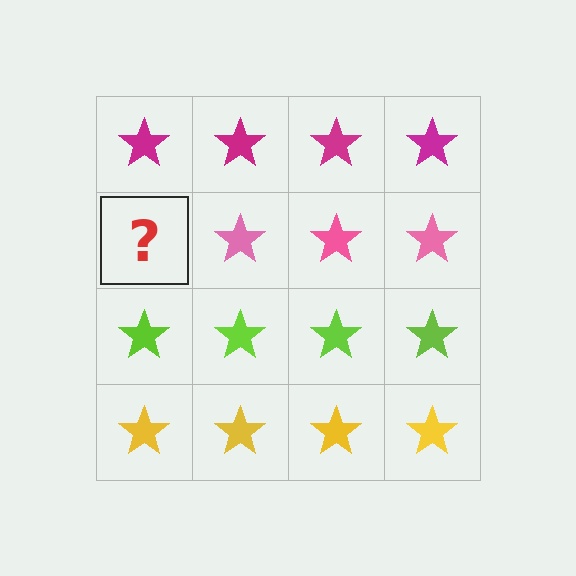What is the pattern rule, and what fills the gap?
The rule is that each row has a consistent color. The gap should be filled with a pink star.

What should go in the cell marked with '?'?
The missing cell should contain a pink star.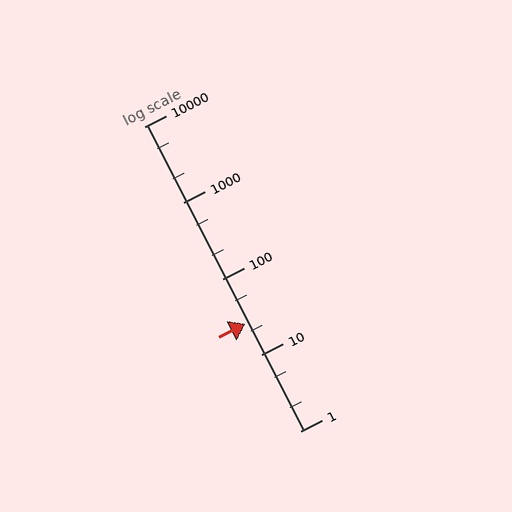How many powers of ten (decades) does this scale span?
The scale spans 4 decades, from 1 to 10000.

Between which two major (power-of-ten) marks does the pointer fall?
The pointer is between 10 and 100.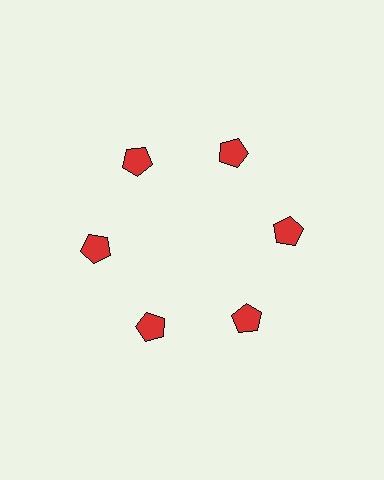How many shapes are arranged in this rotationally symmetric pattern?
There are 6 shapes, arranged in 6 groups of 1.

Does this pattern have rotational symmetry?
Yes, this pattern has 6-fold rotational symmetry. It looks the same after rotating 60 degrees around the center.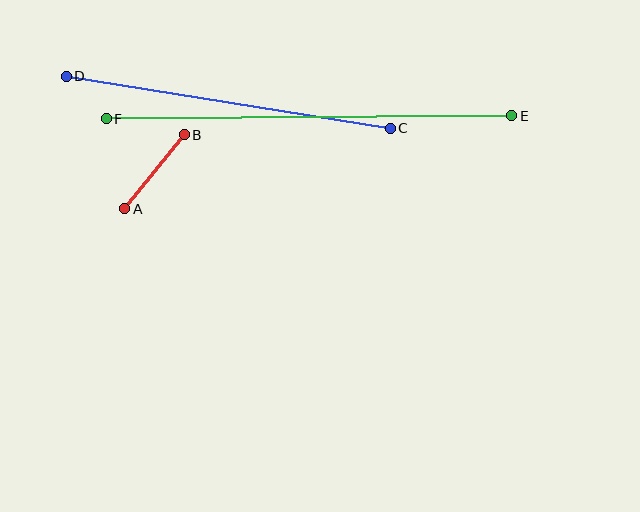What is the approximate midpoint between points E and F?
The midpoint is at approximately (309, 117) pixels.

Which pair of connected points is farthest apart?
Points E and F are farthest apart.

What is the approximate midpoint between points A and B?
The midpoint is at approximately (155, 172) pixels.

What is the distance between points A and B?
The distance is approximately 95 pixels.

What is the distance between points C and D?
The distance is approximately 328 pixels.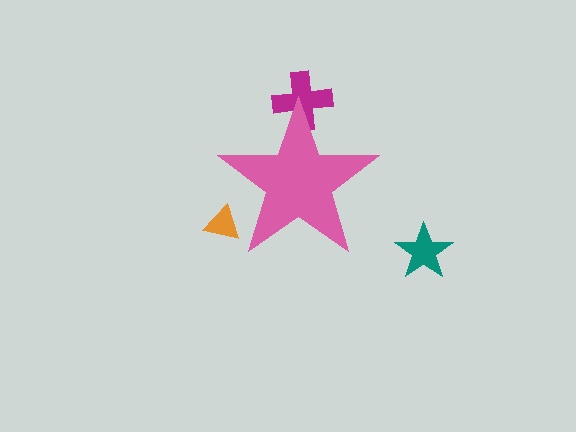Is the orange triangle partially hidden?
Yes, the orange triangle is partially hidden behind the pink star.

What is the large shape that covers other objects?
A pink star.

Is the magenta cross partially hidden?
Yes, the magenta cross is partially hidden behind the pink star.